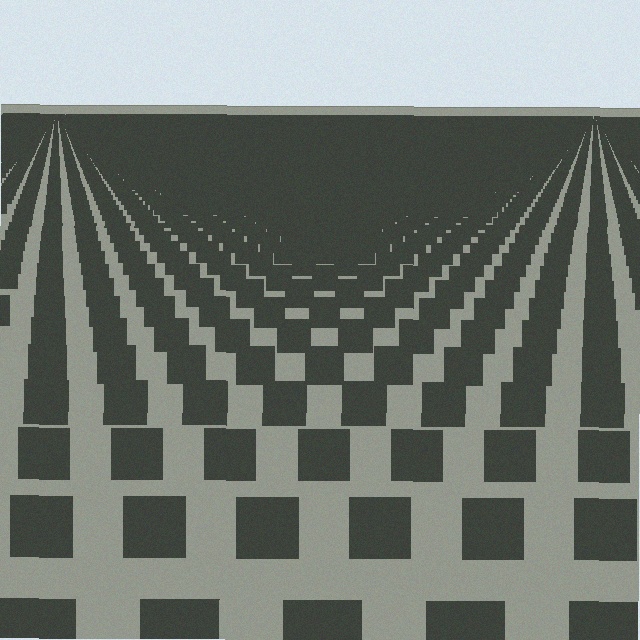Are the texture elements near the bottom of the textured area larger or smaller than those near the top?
Larger. Near the bottom, elements are closer to the viewer and appear at a bigger on-screen size.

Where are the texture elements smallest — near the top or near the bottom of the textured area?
Near the top.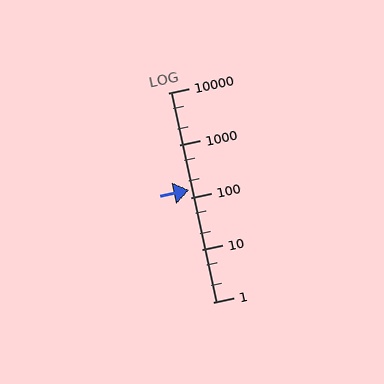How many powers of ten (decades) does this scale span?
The scale spans 4 decades, from 1 to 10000.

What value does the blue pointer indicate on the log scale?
The pointer indicates approximately 140.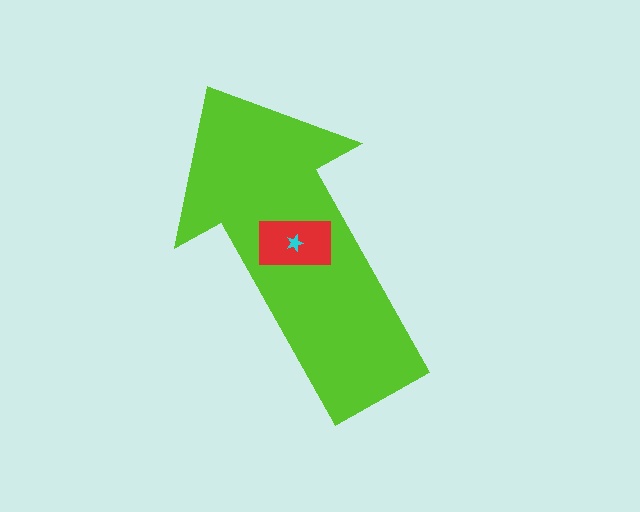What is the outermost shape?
The lime arrow.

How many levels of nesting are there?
3.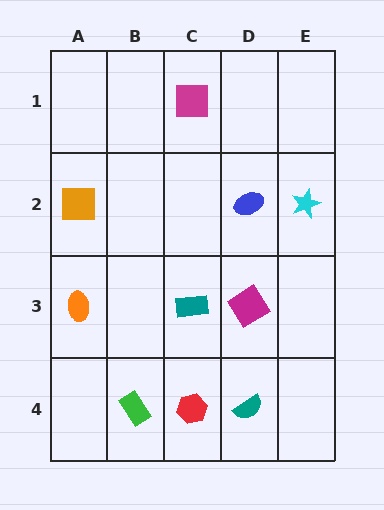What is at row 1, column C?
A magenta square.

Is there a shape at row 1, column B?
No, that cell is empty.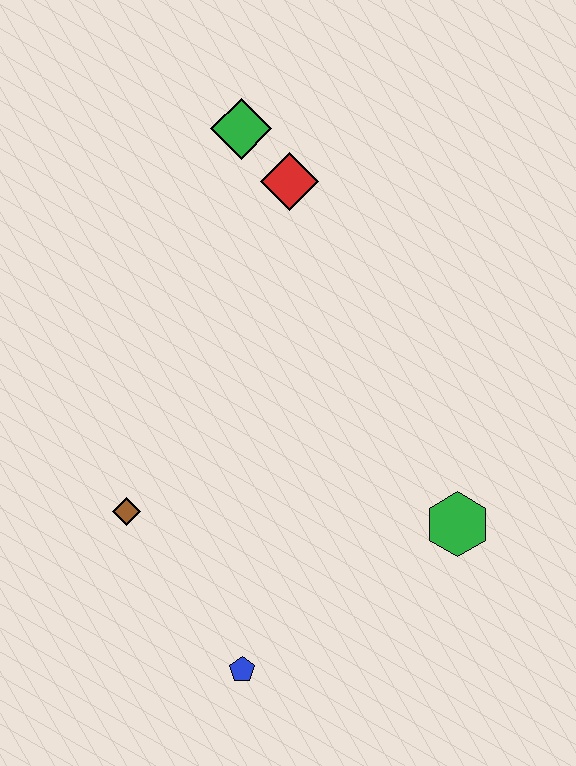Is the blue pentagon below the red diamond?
Yes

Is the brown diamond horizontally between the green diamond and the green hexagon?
No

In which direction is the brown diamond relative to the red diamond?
The brown diamond is below the red diamond.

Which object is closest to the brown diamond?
The blue pentagon is closest to the brown diamond.